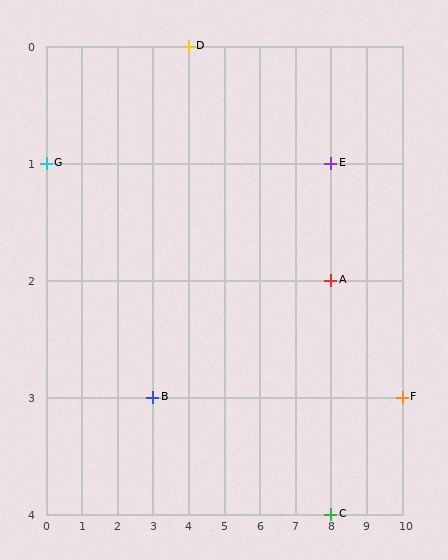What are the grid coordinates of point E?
Point E is at grid coordinates (8, 1).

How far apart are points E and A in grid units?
Points E and A are 1 row apart.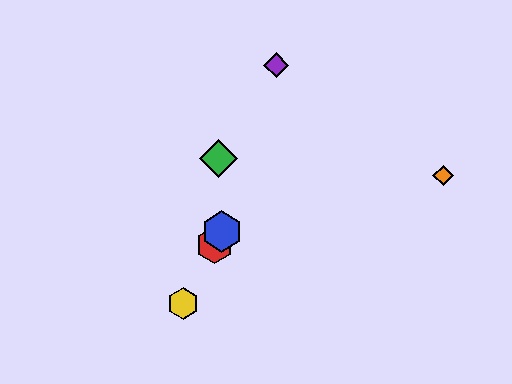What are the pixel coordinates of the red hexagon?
The red hexagon is at (215, 245).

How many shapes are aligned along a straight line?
3 shapes (the red hexagon, the blue hexagon, the yellow hexagon) are aligned along a straight line.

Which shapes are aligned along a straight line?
The red hexagon, the blue hexagon, the yellow hexagon are aligned along a straight line.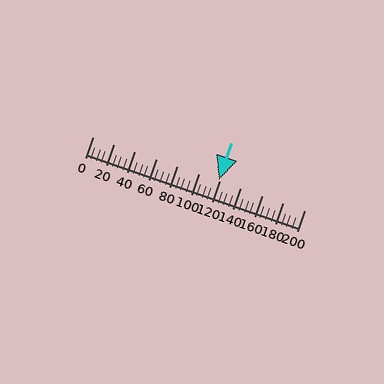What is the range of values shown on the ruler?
The ruler shows values from 0 to 200.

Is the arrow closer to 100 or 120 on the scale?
The arrow is closer to 120.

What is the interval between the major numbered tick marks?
The major tick marks are spaced 20 units apart.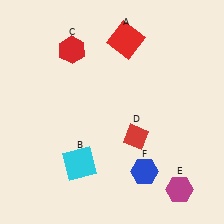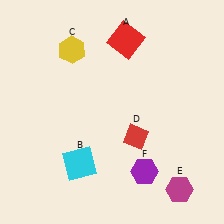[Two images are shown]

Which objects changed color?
C changed from red to yellow. F changed from blue to purple.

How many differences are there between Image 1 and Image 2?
There are 2 differences between the two images.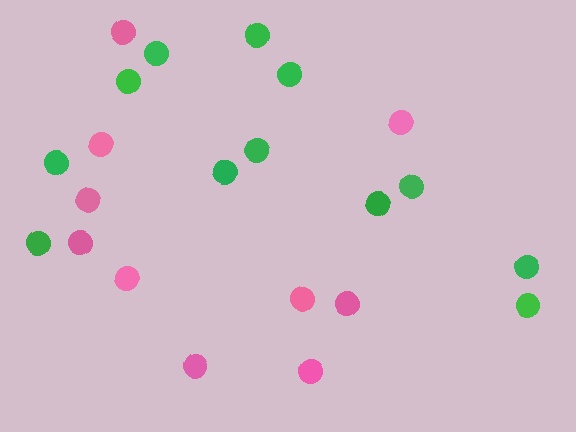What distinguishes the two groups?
There are 2 groups: one group of pink circles (10) and one group of green circles (12).